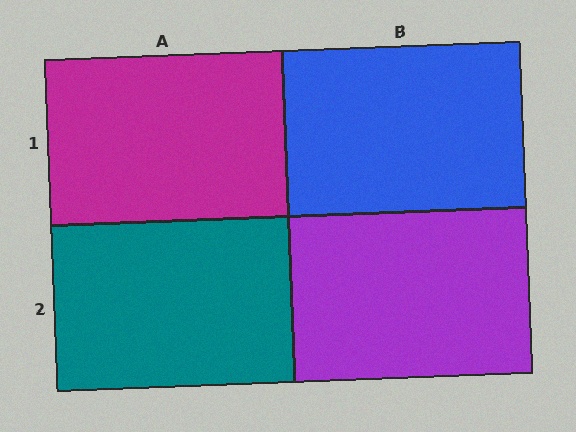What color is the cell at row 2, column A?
Teal.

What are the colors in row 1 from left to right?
Magenta, blue.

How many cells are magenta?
1 cell is magenta.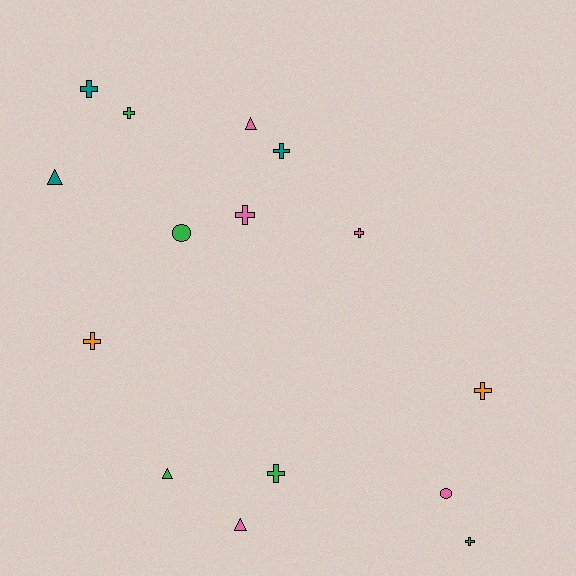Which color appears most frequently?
Green, with 5 objects.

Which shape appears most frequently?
Cross, with 9 objects.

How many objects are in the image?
There are 15 objects.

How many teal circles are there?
There are no teal circles.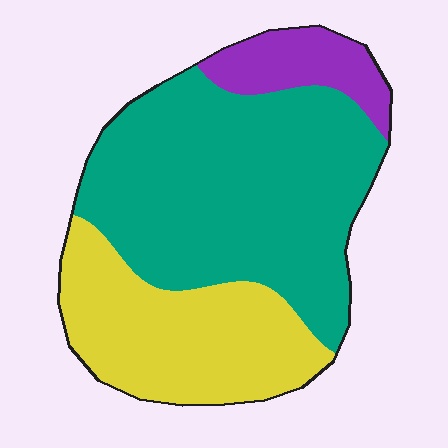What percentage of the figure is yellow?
Yellow takes up between a sixth and a third of the figure.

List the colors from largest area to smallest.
From largest to smallest: teal, yellow, purple.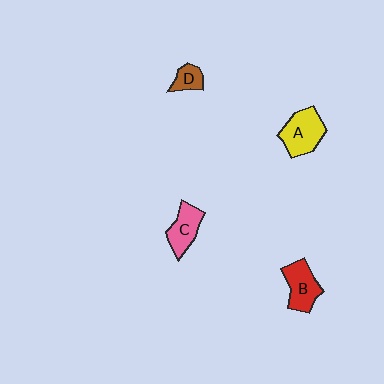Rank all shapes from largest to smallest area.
From largest to smallest: A (yellow), B (red), C (pink), D (brown).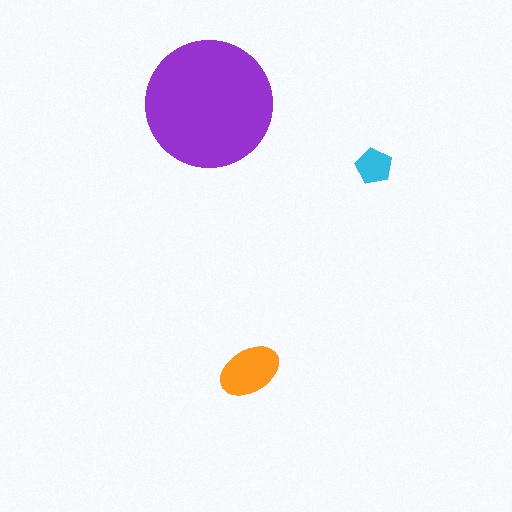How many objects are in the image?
There are 3 objects in the image.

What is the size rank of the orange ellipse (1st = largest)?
2nd.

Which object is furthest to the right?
The cyan pentagon is rightmost.